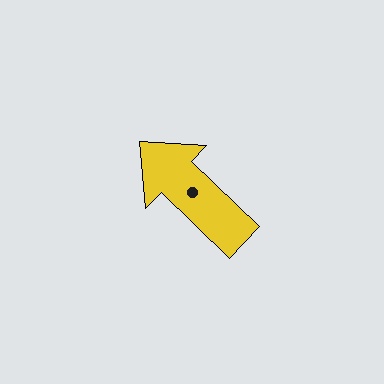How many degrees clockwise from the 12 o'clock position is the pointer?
Approximately 314 degrees.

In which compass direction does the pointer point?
Northwest.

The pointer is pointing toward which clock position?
Roughly 10 o'clock.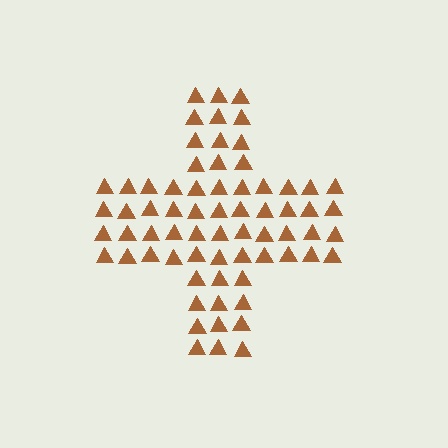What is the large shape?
The large shape is a cross.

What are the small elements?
The small elements are triangles.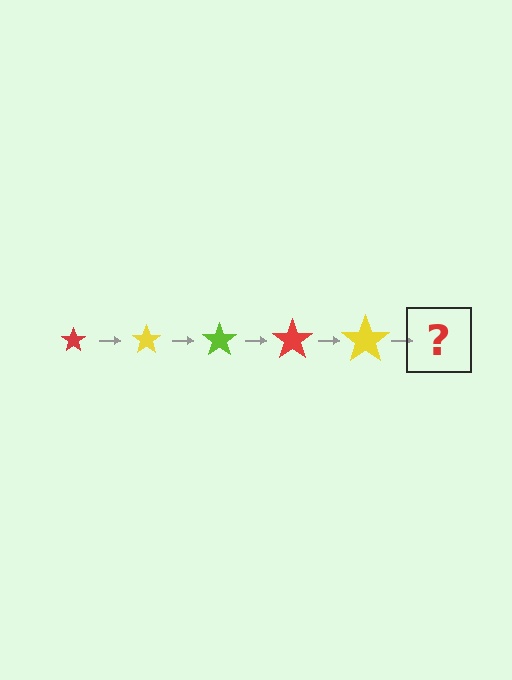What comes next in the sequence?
The next element should be a lime star, larger than the previous one.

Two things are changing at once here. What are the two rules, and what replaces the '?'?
The two rules are that the star grows larger each step and the color cycles through red, yellow, and lime. The '?' should be a lime star, larger than the previous one.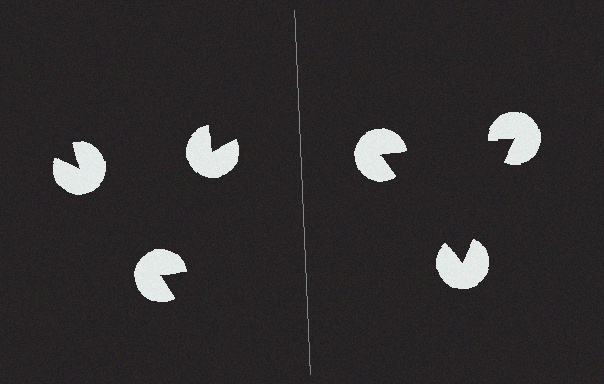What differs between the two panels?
The pac-man discs are positioned identically on both sides; only the wedge orientations differ. On the right they align to a triangle; on the left they are misaligned.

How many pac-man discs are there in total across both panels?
6 — 3 on each side.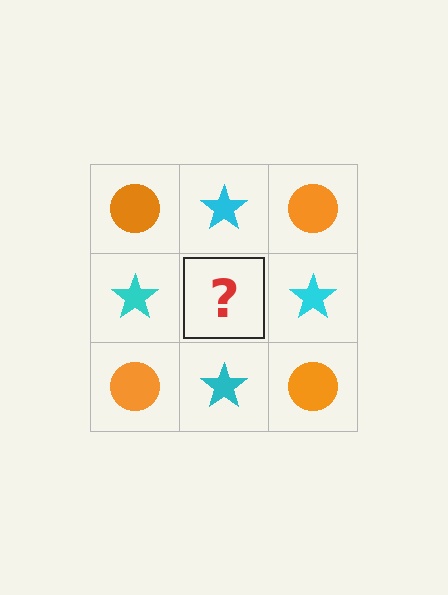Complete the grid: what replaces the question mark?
The question mark should be replaced with an orange circle.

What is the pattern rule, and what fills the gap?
The rule is that it alternates orange circle and cyan star in a checkerboard pattern. The gap should be filled with an orange circle.